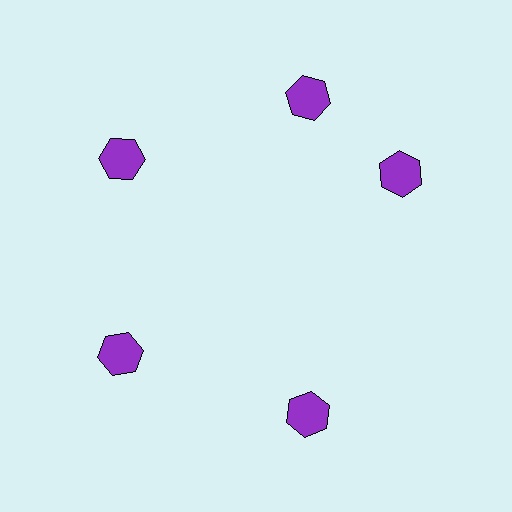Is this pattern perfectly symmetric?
No. The 5 purple hexagons are arranged in a ring, but one element near the 3 o'clock position is rotated out of alignment along the ring, breaking the 5-fold rotational symmetry.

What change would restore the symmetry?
The symmetry would be restored by rotating it back into even spacing with its neighbors so that all 5 hexagons sit at equal angles and equal distance from the center.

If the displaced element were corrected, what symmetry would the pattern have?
It would have 5-fold rotational symmetry — the pattern would map onto itself every 72 degrees.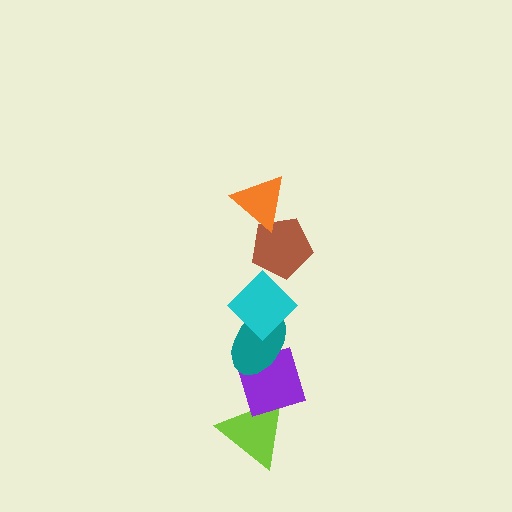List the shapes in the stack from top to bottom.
From top to bottom: the orange triangle, the brown pentagon, the cyan diamond, the teal ellipse, the purple diamond, the lime triangle.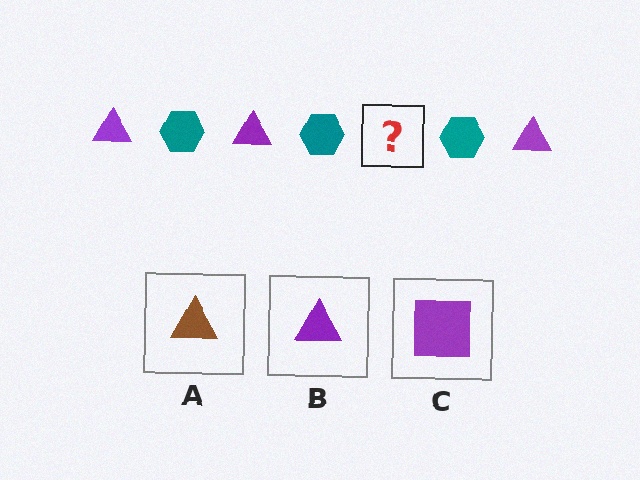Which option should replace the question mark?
Option B.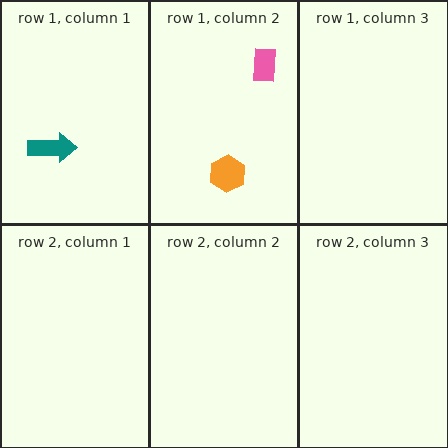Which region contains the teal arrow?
The row 1, column 1 region.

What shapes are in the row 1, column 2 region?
The pink rectangle, the orange hexagon.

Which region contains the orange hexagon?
The row 1, column 2 region.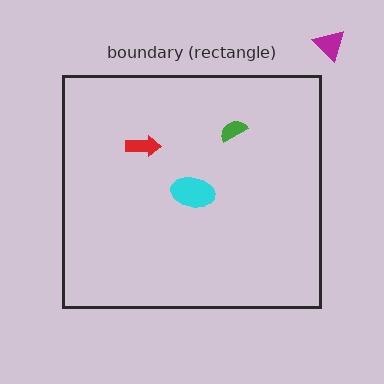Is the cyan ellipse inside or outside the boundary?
Inside.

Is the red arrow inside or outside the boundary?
Inside.